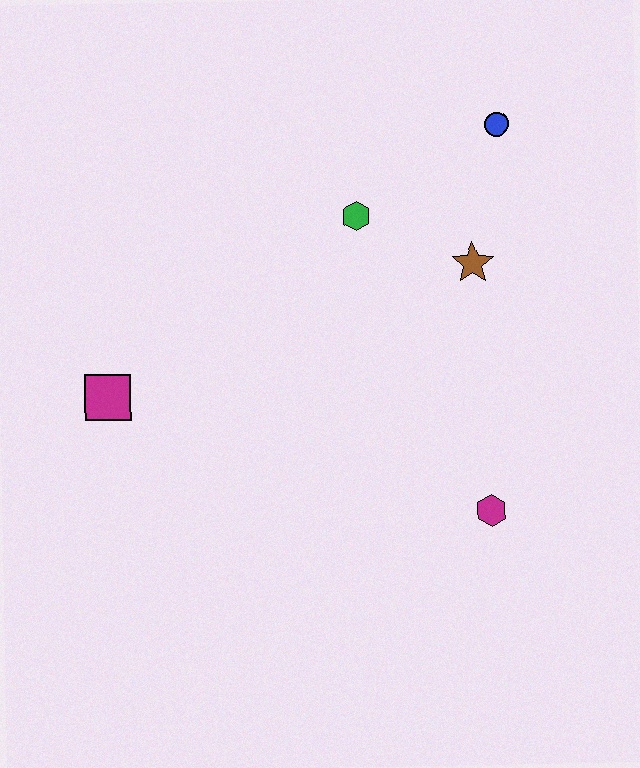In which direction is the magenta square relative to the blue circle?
The magenta square is to the left of the blue circle.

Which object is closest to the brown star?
The green hexagon is closest to the brown star.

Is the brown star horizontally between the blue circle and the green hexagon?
Yes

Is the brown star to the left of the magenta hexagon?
Yes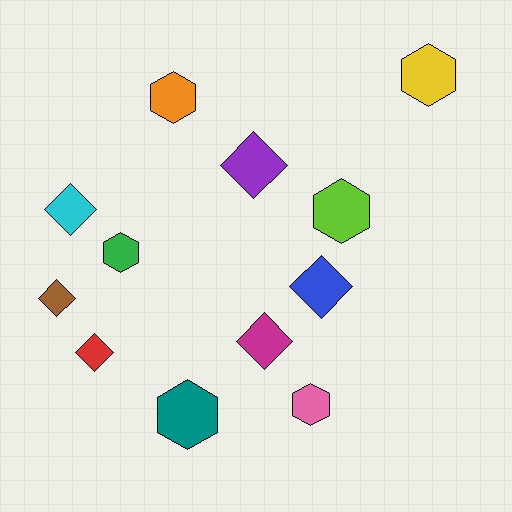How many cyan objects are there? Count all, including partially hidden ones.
There is 1 cyan object.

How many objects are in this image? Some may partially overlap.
There are 12 objects.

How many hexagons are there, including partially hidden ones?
There are 6 hexagons.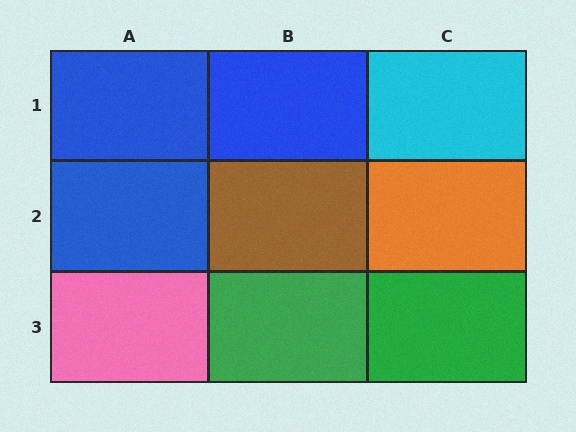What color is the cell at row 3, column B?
Green.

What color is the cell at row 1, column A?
Blue.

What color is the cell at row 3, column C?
Green.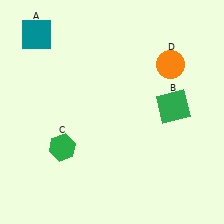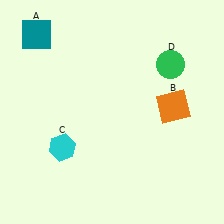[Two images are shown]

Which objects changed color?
B changed from green to orange. C changed from green to cyan. D changed from orange to green.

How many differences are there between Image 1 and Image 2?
There are 3 differences between the two images.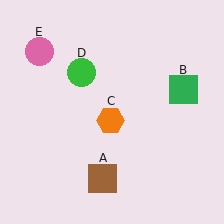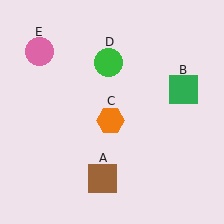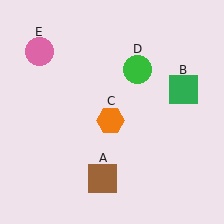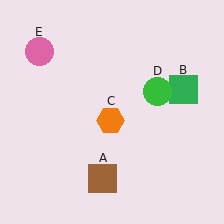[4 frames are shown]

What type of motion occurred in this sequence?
The green circle (object D) rotated clockwise around the center of the scene.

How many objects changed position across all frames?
1 object changed position: green circle (object D).